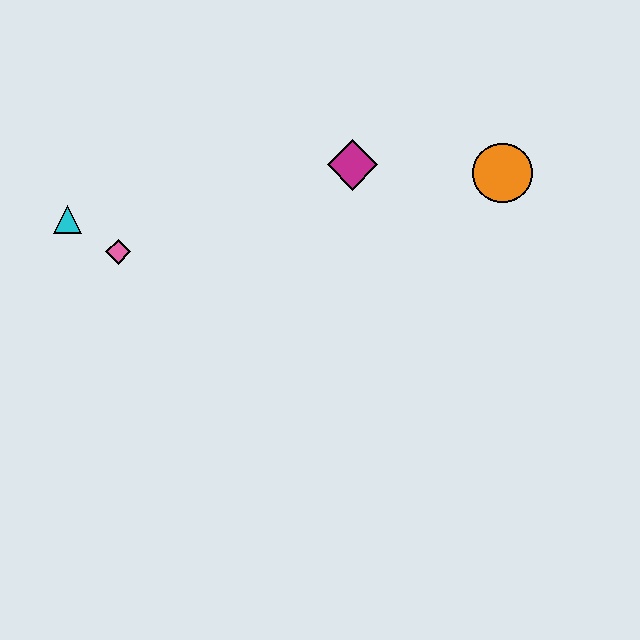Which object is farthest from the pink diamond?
The orange circle is farthest from the pink diamond.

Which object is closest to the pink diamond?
The cyan triangle is closest to the pink diamond.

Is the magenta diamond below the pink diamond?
No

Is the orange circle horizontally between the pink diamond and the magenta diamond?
No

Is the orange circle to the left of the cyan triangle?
No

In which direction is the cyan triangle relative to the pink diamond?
The cyan triangle is to the left of the pink diamond.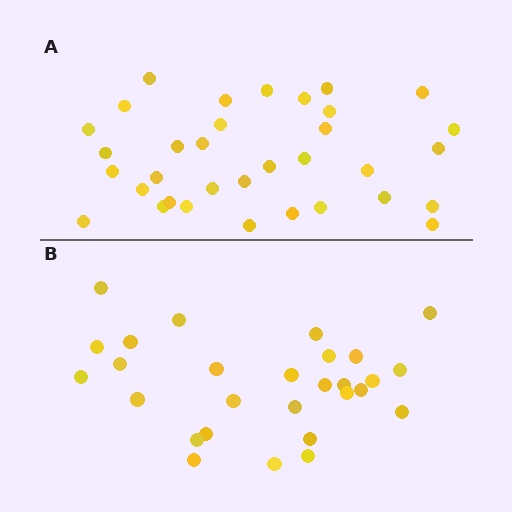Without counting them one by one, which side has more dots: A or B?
Region A (the top region) has more dots.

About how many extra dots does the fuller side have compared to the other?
Region A has about 6 more dots than region B.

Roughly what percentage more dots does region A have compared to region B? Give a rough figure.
About 20% more.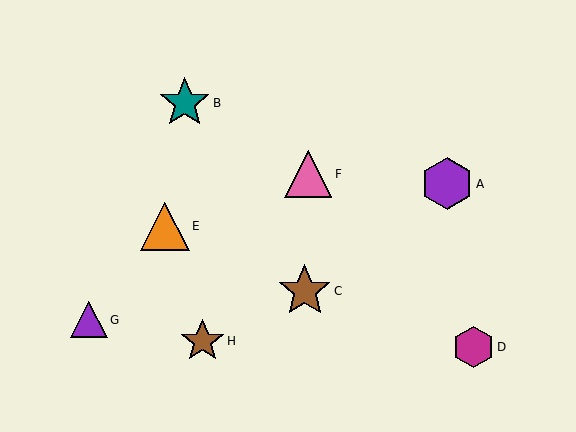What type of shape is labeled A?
Shape A is a purple hexagon.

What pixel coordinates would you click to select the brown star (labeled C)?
Click at (305, 291) to select the brown star C.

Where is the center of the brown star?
The center of the brown star is at (305, 291).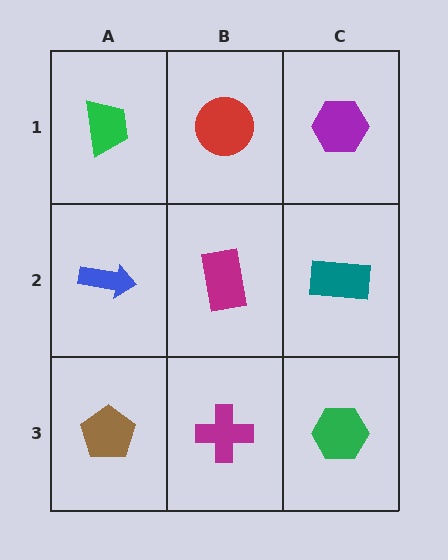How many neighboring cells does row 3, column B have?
3.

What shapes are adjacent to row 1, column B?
A magenta rectangle (row 2, column B), a green trapezoid (row 1, column A), a purple hexagon (row 1, column C).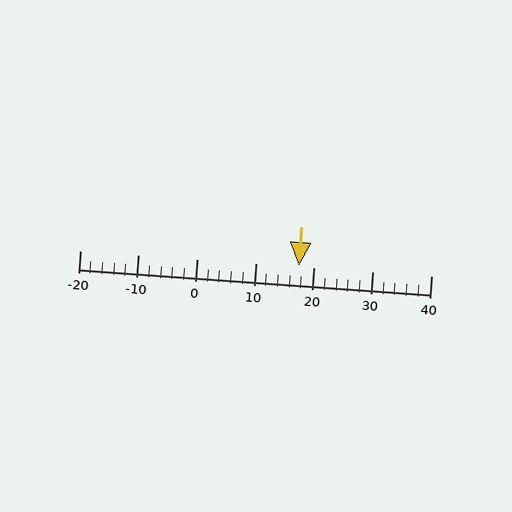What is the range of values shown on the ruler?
The ruler shows values from -20 to 40.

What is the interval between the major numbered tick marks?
The major tick marks are spaced 10 units apart.